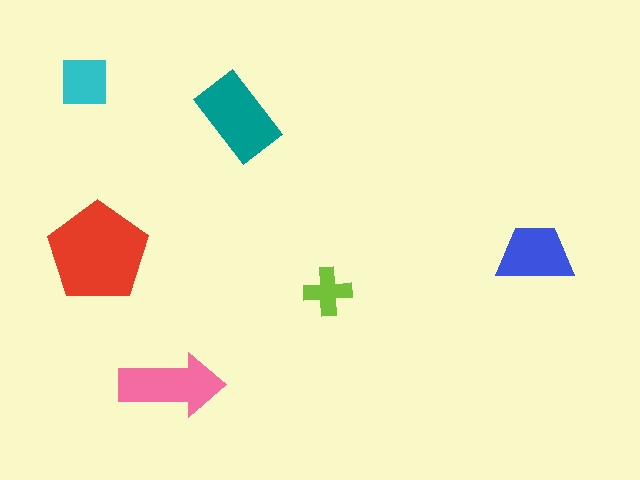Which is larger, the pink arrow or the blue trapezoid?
The pink arrow.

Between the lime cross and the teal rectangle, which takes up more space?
The teal rectangle.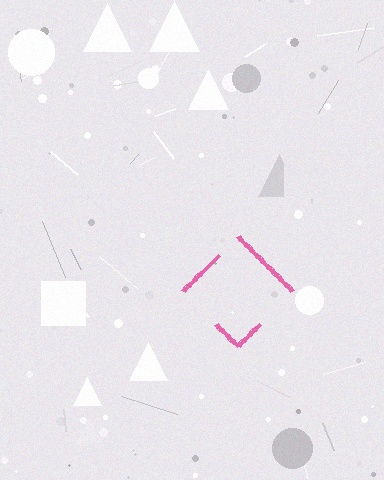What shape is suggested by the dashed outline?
The dashed outline suggests a diamond.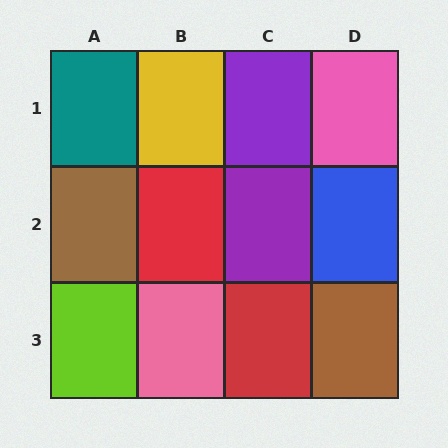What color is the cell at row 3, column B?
Pink.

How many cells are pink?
2 cells are pink.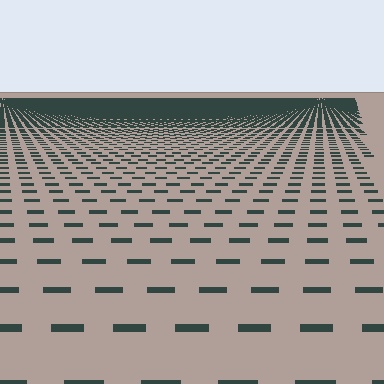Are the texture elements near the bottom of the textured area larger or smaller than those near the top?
Larger. Near the bottom, elements are closer to the viewer and appear at a bigger on-screen size.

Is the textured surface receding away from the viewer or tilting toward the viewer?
The surface is receding away from the viewer. Texture elements get smaller and denser toward the top.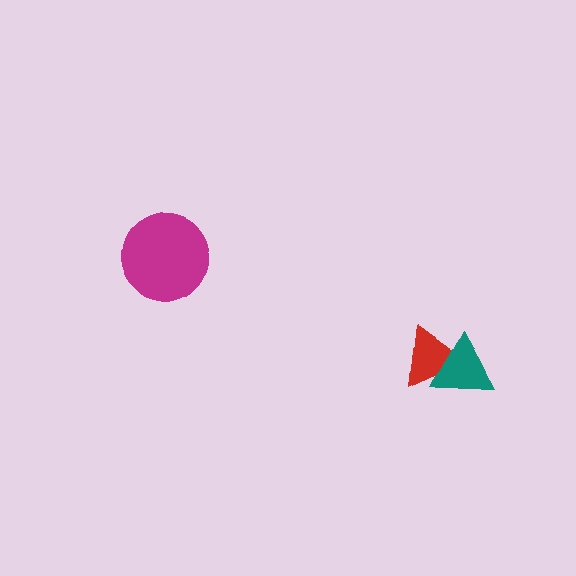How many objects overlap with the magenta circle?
0 objects overlap with the magenta circle.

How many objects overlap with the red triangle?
1 object overlaps with the red triangle.